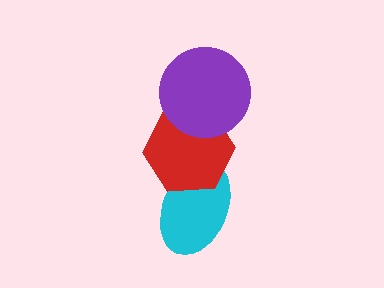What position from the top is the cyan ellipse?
The cyan ellipse is 3rd from the top.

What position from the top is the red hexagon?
The red hexagon is 2nd from the top.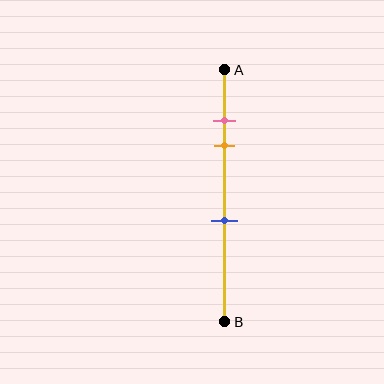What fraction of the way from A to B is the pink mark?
The pink mark is approximately 20% (0.2) of the way from A to B.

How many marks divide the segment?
There are 3 marks dividing the segment.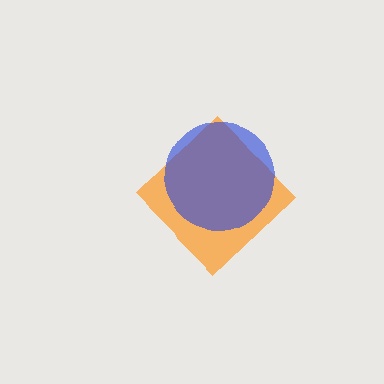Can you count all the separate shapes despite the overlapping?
Yes, there are 2 separate shapes.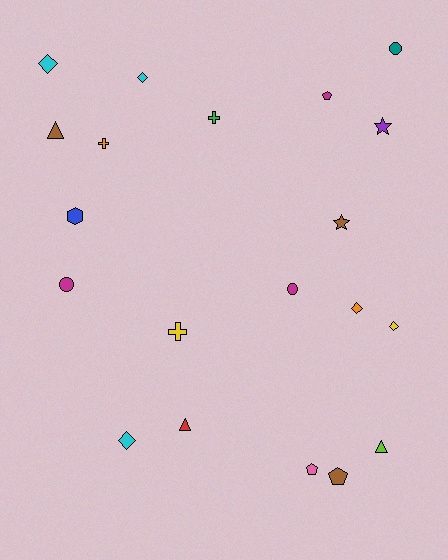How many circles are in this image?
There are 3 circles.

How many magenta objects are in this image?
There are 3 magenta objects.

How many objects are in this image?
There are 20 objects.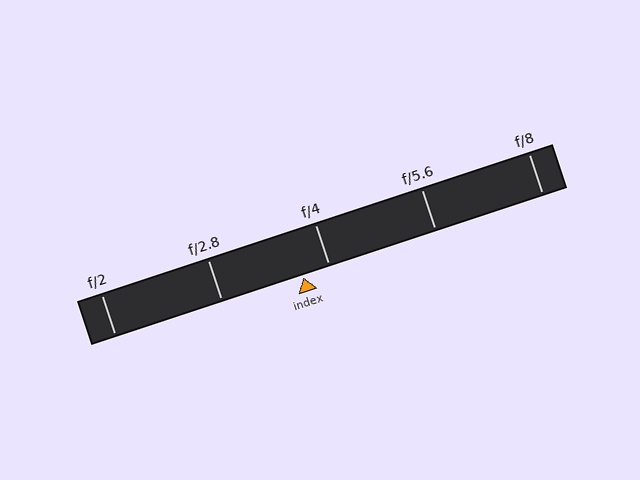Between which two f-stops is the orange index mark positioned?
The index mark is between f/2.8 and f/4.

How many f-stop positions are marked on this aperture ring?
There are 5 f-stop positions marked.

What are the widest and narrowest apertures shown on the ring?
The widest aperture shown is f/2 and the narrowest is f/8.